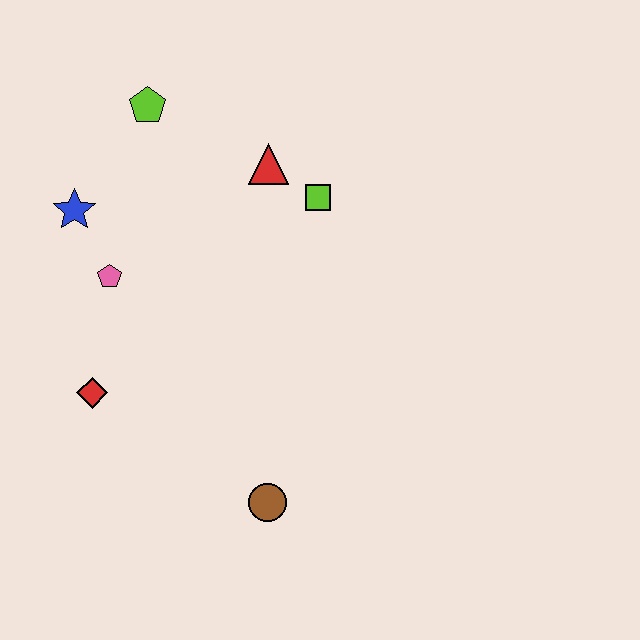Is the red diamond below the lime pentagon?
Yes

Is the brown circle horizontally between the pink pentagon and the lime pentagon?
No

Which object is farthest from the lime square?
The brown circle is farthest from the lime square.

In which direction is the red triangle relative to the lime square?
The red triangle is to the left of the lime square.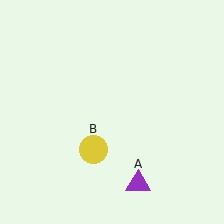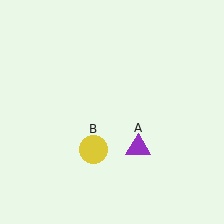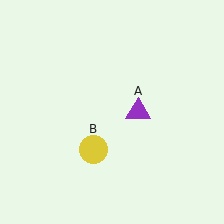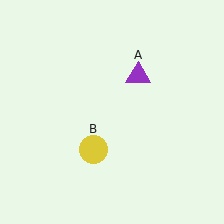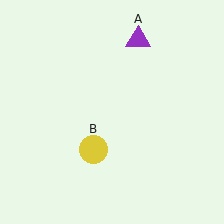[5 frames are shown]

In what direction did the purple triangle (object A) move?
The purple triangle (object A) moved up.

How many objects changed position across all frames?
1 object changed position: purple triangle (object A).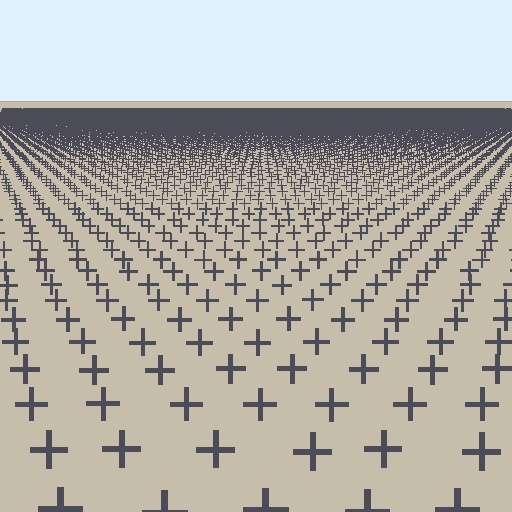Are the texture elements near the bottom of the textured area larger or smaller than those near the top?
Larger. Near the bottom, elements are closer to the viewer and appear at a bigger on-screen size.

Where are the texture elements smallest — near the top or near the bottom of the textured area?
Near the top.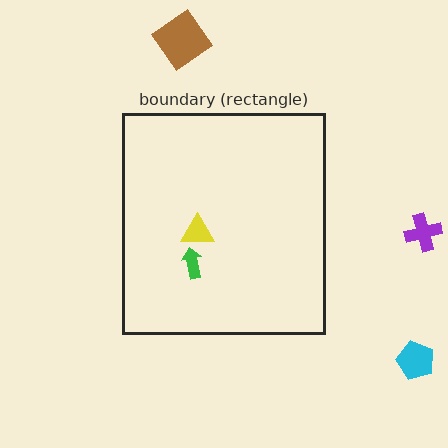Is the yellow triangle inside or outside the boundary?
Inside.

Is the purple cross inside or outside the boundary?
Outside.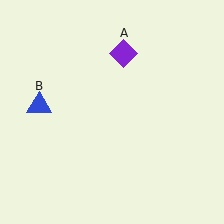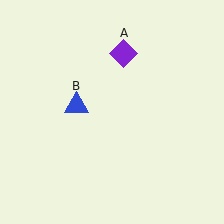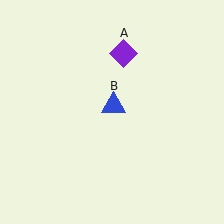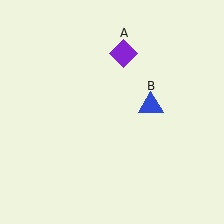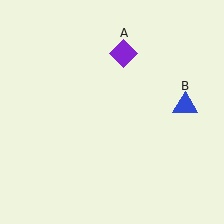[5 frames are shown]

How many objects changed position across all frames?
1 object changed position: blue triangle (object B).